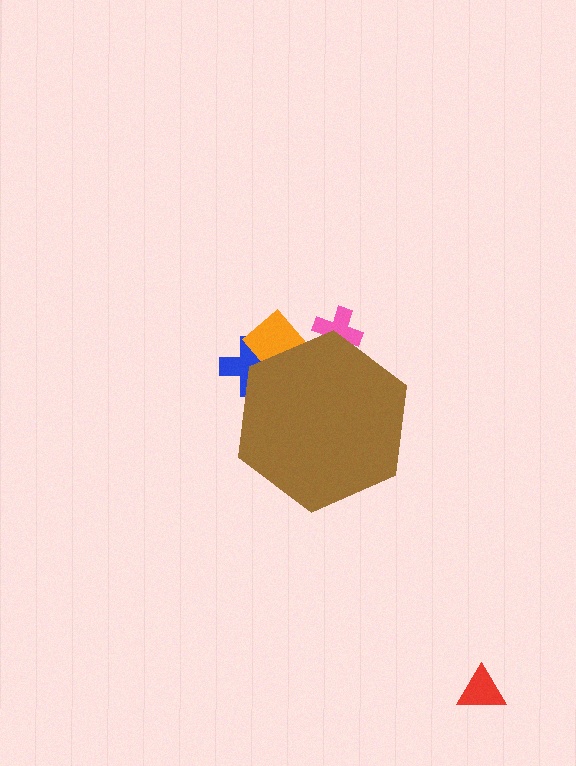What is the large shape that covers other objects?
A brown hexagon.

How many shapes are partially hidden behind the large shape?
3 shapes are partially hidden.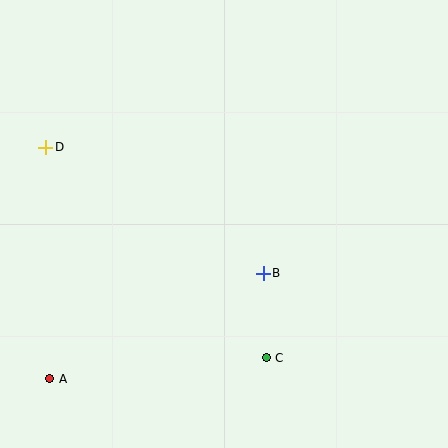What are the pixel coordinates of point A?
Point A is at (50, 379).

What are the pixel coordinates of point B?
Point B is at (263, 273).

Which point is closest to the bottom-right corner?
Point C is closest to the bottom-right corner.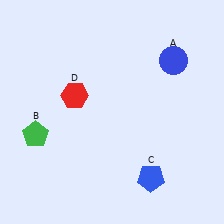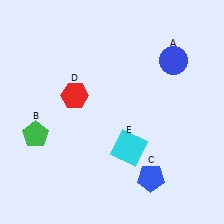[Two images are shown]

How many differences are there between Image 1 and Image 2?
There is 1 difference between the two images.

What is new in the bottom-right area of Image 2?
A cyan square (E) was added in the bottom-right area of Image 2.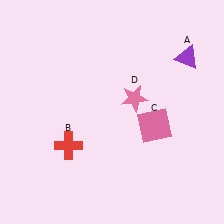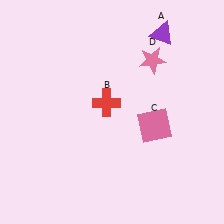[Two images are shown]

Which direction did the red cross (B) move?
The red cross (B) moved up.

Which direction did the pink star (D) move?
The pink star (D) moved up.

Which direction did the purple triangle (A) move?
The purple triangle (A) moved left.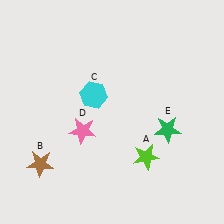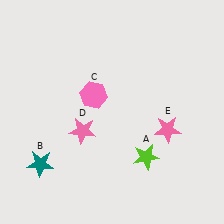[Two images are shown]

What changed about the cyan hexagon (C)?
In Image 1, C is cyan. In Image 2, it changed to pink.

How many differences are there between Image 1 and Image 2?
There are 3 differences between the two images.